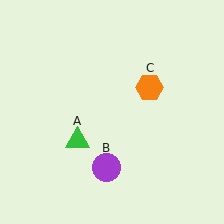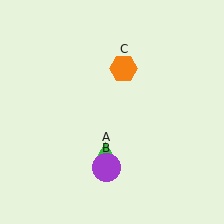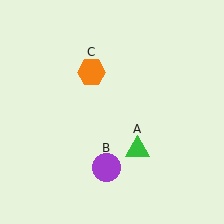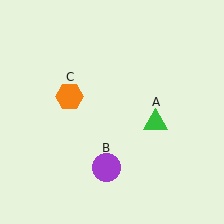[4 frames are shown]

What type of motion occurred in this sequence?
The green triangle (object A), orange hexagon (object C) rotated counterclockwise around the center of the scene.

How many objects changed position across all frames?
2 objects changed position: green triangle (object A), orange hexagon (object C).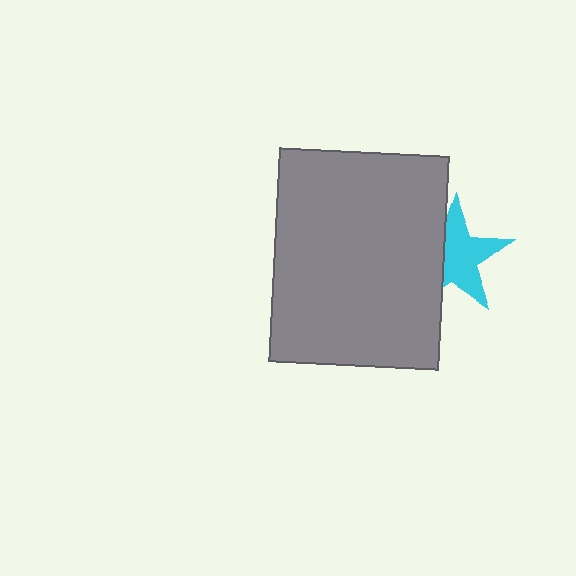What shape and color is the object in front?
The object in front is a gray rectangle.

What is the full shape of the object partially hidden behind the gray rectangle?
The partially hidden object is a cyan star.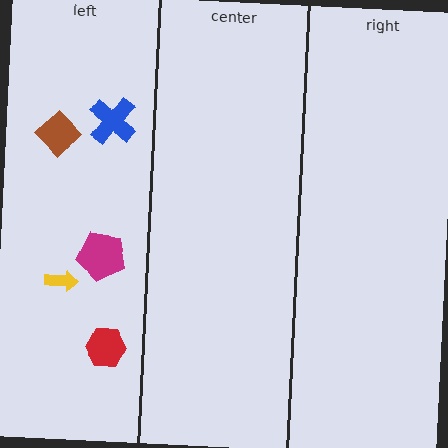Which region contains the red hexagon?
The left region.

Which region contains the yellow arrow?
The left region.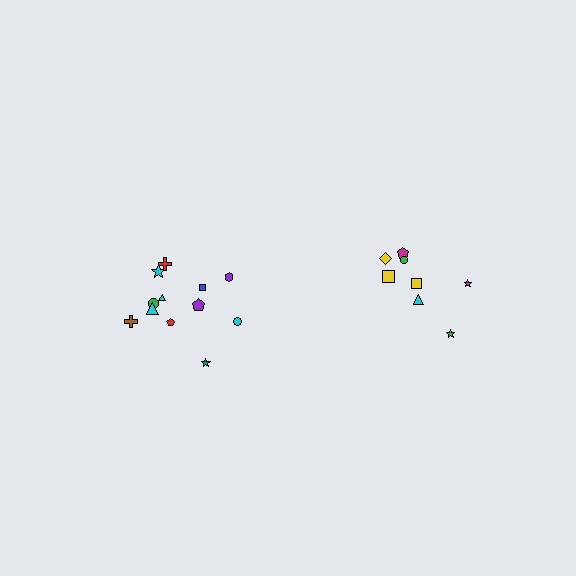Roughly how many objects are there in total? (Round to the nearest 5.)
Roughly 20 objects in total.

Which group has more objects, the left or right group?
The left group.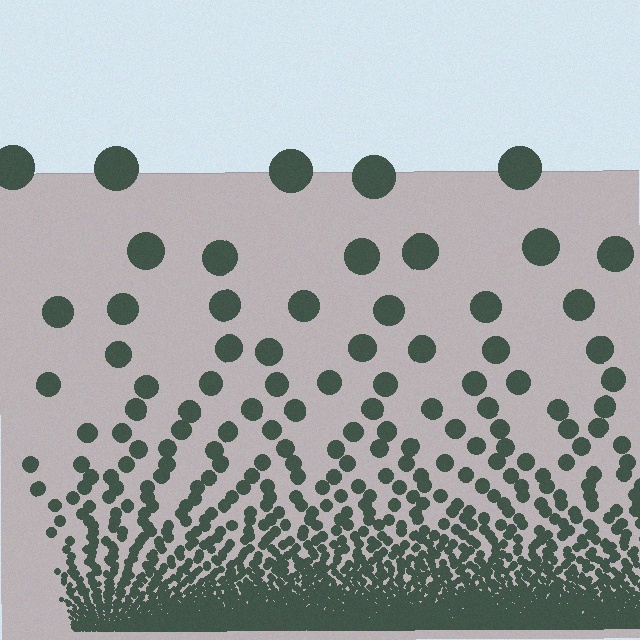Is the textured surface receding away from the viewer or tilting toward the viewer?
The surface appears to tilt toward the viewer. Texture elements get larger and sparser toward the top.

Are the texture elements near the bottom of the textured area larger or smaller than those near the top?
Smaller. The gradient is inverted — elements near the bottom are smaller and denser.